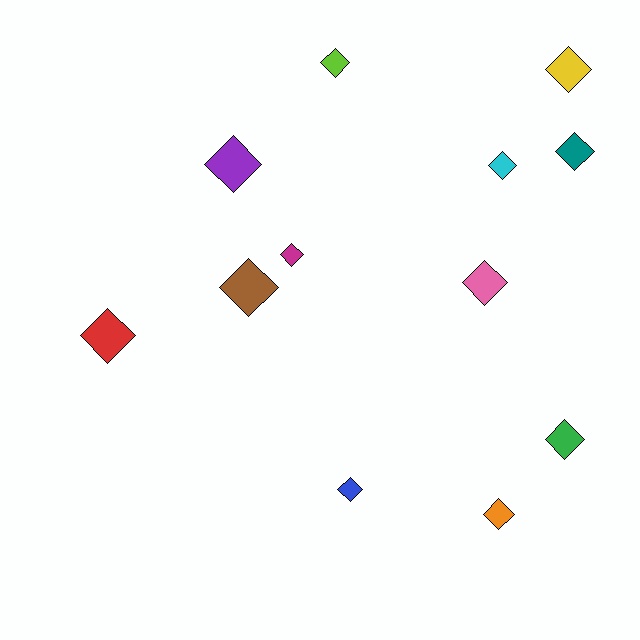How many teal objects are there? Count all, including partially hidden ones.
There is 1 teal object.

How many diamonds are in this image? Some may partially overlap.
There are 12 diamonds.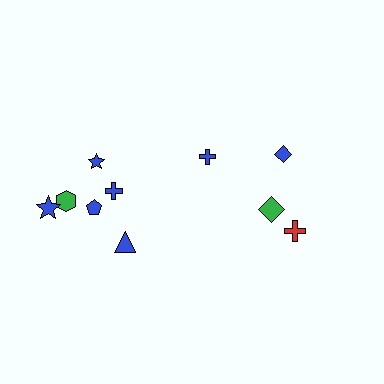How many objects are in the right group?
There are 4 objects.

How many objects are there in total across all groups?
There are 10 objects.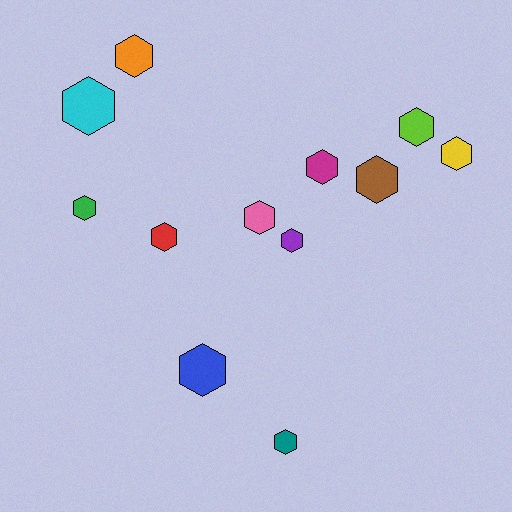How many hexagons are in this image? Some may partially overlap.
There are 12 hexagons.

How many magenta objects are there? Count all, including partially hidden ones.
There is 1 magenta object.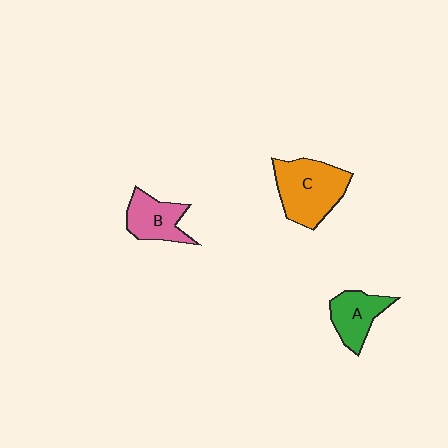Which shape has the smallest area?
Shape A (green).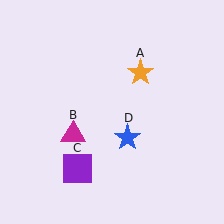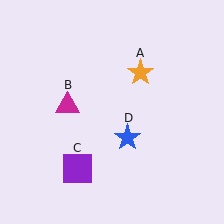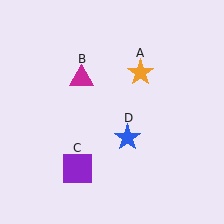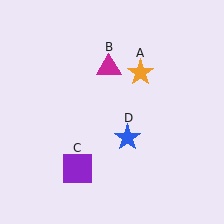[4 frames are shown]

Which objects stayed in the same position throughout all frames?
Orange star (object A) and purple square (object C) and blue star (object D) remained stationary.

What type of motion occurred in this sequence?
The magenta triangle (object B) rotated clockwise around the center of the scene.